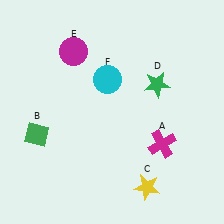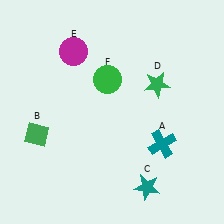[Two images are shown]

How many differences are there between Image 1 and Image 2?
There are 3 differences between the two images.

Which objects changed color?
A changed from magenta to teal. C changed from yellow to teal. F changed from cyan to green.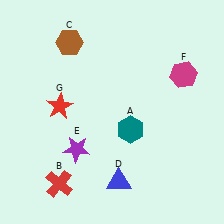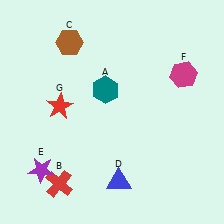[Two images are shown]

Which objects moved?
The objects that moved are: the teal hexagon (A), the purple star (E).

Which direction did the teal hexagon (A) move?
The teal hexagon (A) moved up.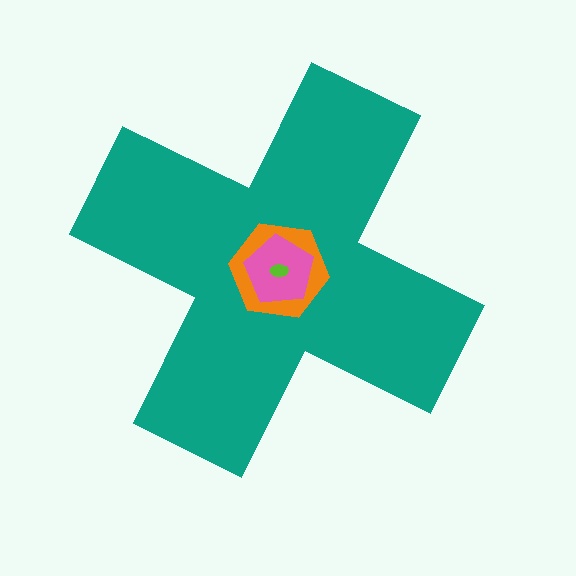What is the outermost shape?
The teal cross.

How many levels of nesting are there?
4.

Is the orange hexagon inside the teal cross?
Yes.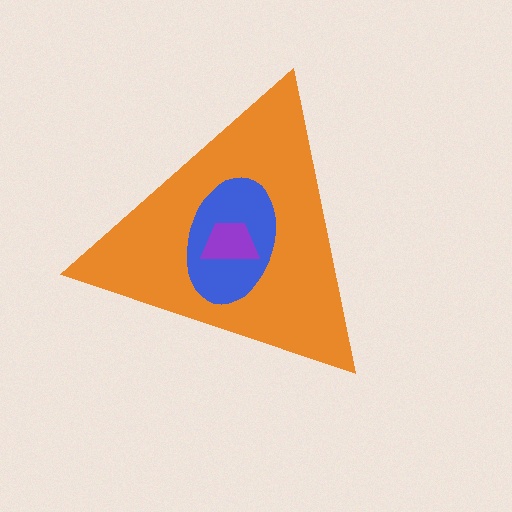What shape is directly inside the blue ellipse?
The purple trapezoid.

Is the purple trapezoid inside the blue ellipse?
Yes.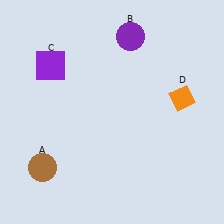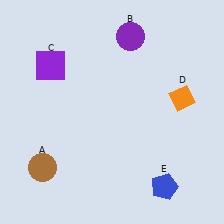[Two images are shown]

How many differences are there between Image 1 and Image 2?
There is 1 difference between the two images.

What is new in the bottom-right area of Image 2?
A blue pentagon (E) was added in the bottom-right area of Image 2.